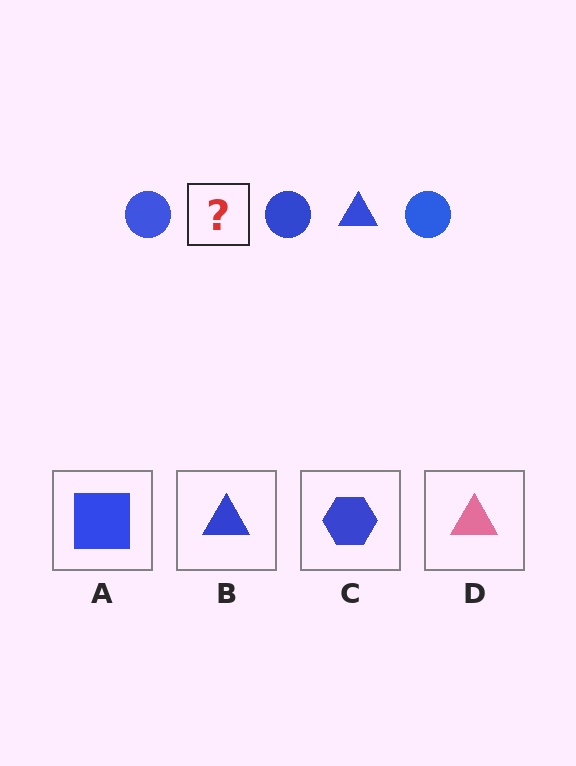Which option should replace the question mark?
Option B.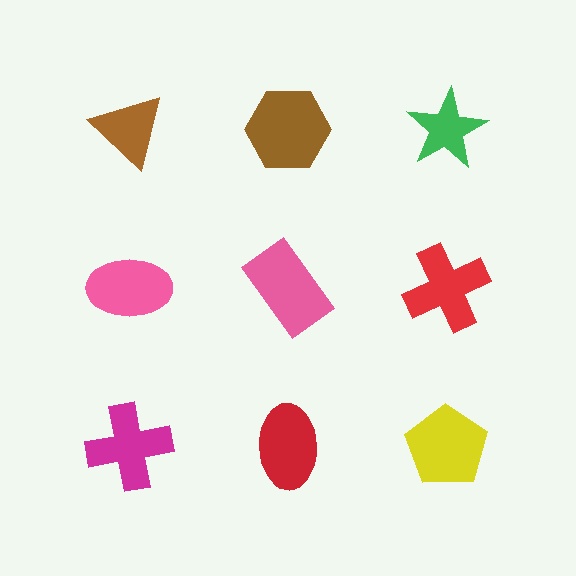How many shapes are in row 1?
3 shapes.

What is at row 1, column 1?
A brown triangle.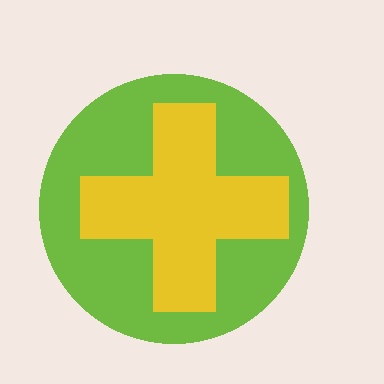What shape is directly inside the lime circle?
The yellow cross.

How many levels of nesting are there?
2.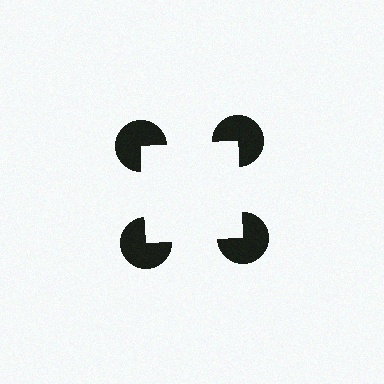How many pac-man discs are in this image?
There are 4 — one at each vertex of the illusory square.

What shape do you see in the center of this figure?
An illusory square — its edges are inferred from the aligned wedge cuts in the pac-man discs, not physically drawn.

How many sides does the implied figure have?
4 sides.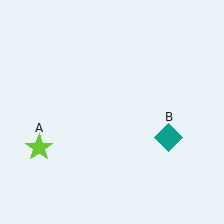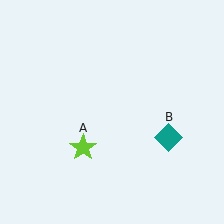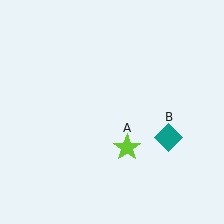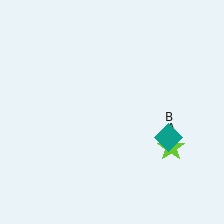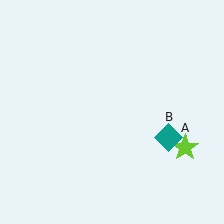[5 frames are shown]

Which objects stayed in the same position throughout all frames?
Teal diamond (object B) remained stationary.